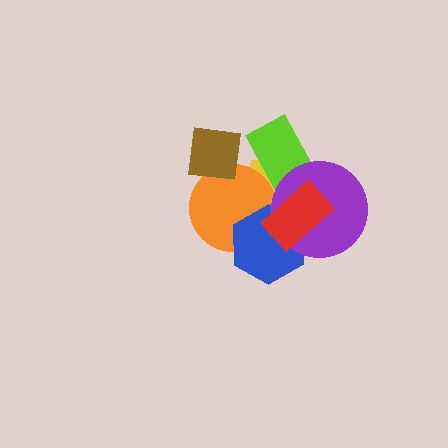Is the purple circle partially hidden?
Yes, it is partially covered by another shape.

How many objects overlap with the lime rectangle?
4 objects overlap with the lime rectangle.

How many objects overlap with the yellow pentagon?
5 objects overlap with the yellow pentagon.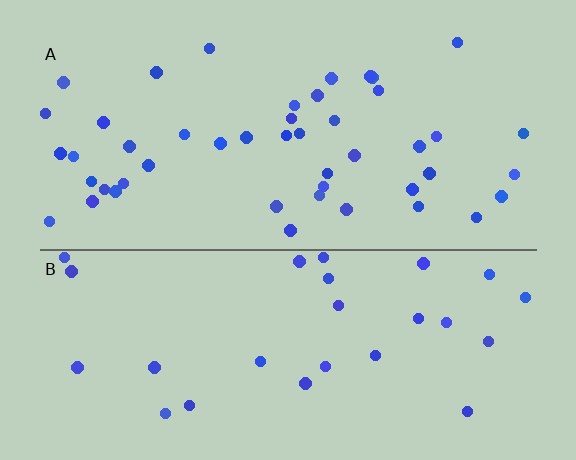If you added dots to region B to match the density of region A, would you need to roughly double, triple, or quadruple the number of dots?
Approximately double.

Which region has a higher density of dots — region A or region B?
A (the top).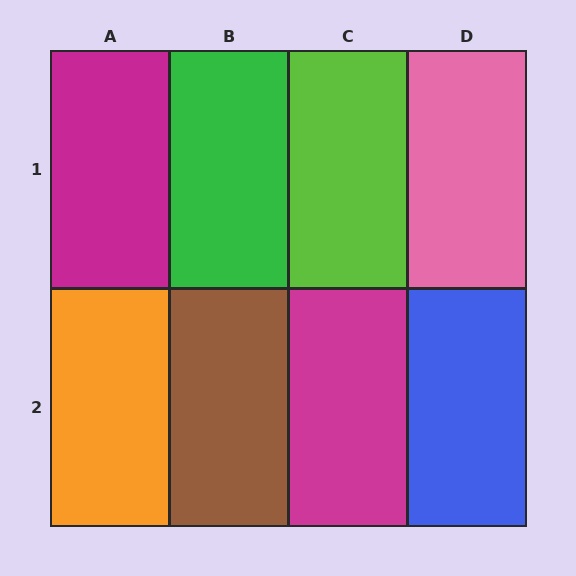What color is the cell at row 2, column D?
Blue.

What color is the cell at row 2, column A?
Orange.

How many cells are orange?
1 cell is orange.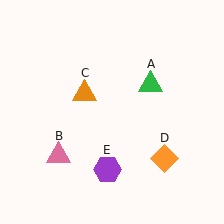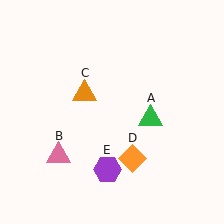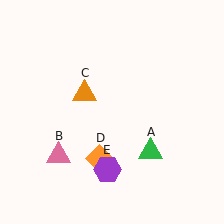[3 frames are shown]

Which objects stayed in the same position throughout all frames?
Pink triangle (object B) and orange triangle (object C) and purple hexagon (object E) remained stationary.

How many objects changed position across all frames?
2 objects changed position: green triangle (object A), orange diamond (object D).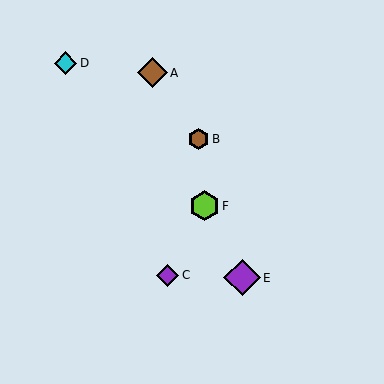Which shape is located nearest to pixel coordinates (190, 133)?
The brown hexagon (labeled B) at (199, 139) is nearest to that location.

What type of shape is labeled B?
Shape B is a brown hexagon.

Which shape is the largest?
The purple diamond (labeled E) is the largest.